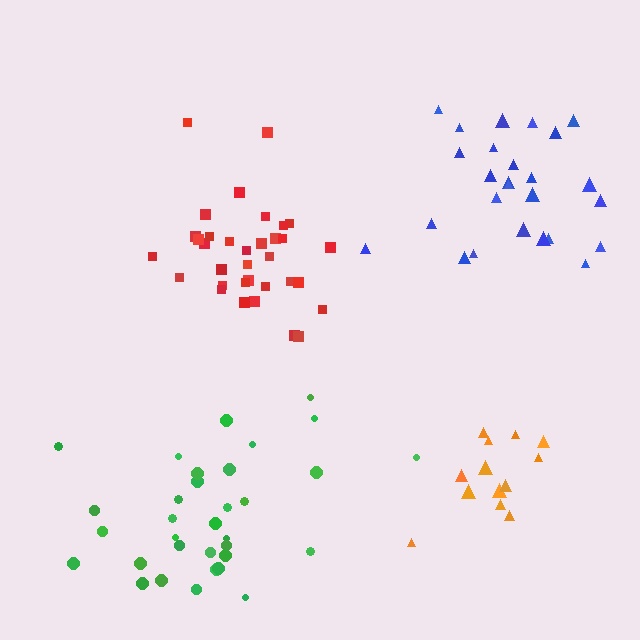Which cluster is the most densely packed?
Red.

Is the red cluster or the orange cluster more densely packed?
Red.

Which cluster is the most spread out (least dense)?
Green.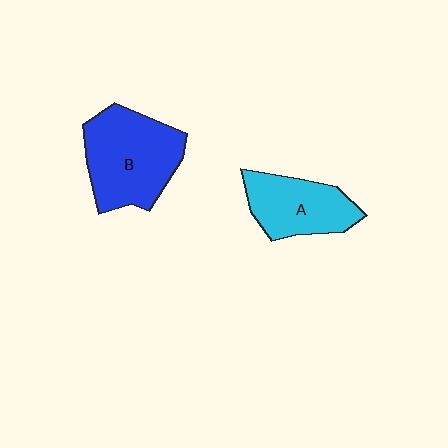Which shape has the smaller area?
Shape A (cyan).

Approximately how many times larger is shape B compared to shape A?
Approximately 1.4 times.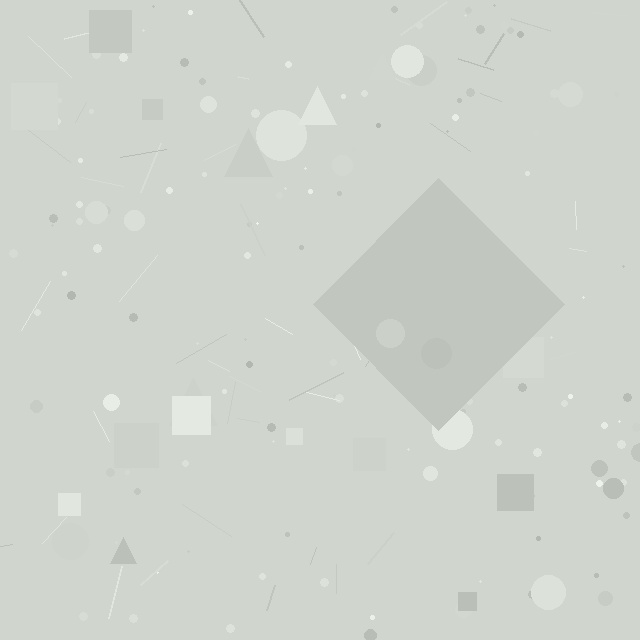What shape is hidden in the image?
A diamond is hidden in the image.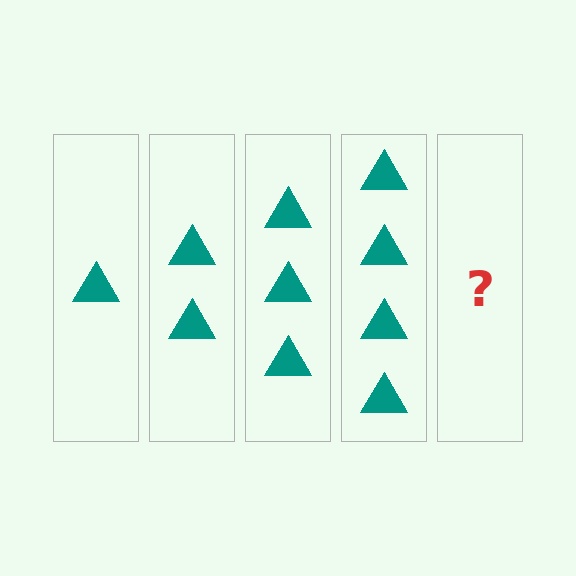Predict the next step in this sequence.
The next step is 5 triangles.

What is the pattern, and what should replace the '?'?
The pattern is that each step adds one more triangle. The '?' should be 5 triangles.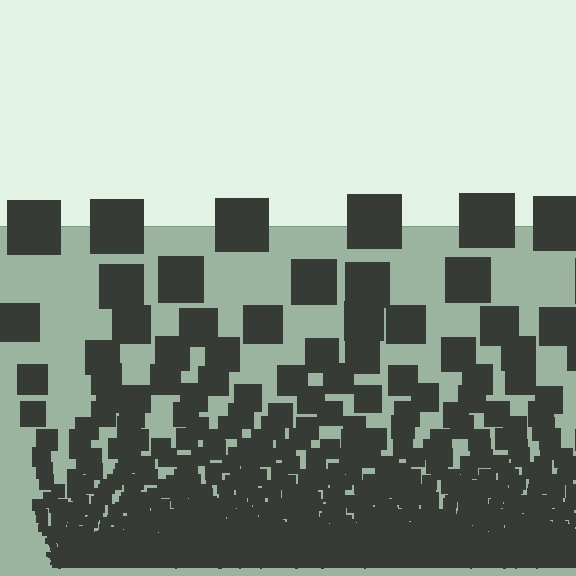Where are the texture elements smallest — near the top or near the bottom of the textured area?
Near the bottom.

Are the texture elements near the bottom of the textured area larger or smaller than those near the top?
Smaller. The gradient is inverted — elements near the bottom are smaller and denser.